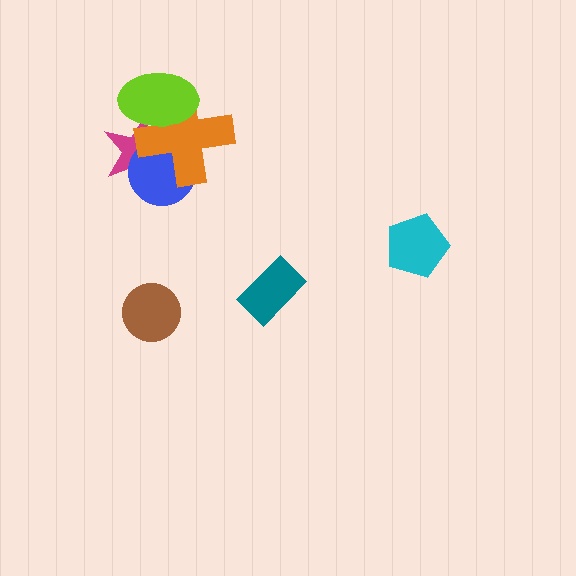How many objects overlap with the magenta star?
3 objects overlap with the magenta star.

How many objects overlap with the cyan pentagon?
0 objects overlap with the cyan pentagon.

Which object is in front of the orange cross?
The lime ellipse is in front of the orange cross.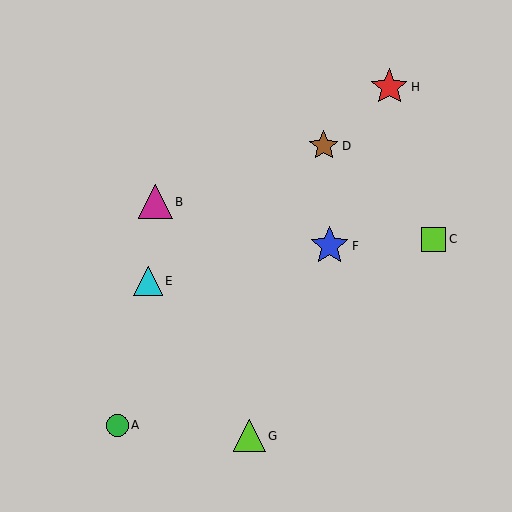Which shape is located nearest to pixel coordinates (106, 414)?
The green circle (labeled A) at (117, 425) is nearest to that location.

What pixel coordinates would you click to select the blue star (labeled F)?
Click at (330, 246) to select the blue star F.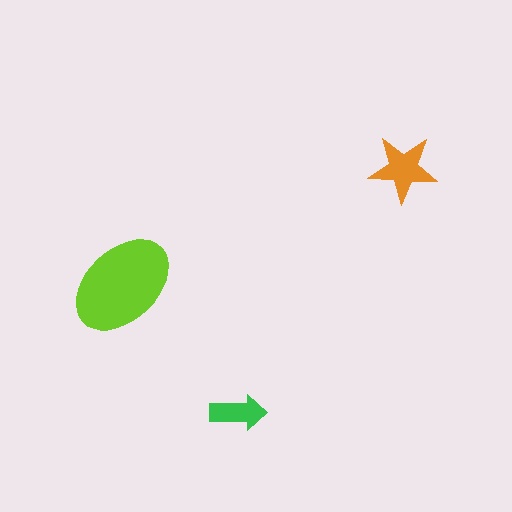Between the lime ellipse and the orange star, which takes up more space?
The lime ellipse.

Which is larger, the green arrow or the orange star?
The orange star.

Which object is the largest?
The lime ellipse.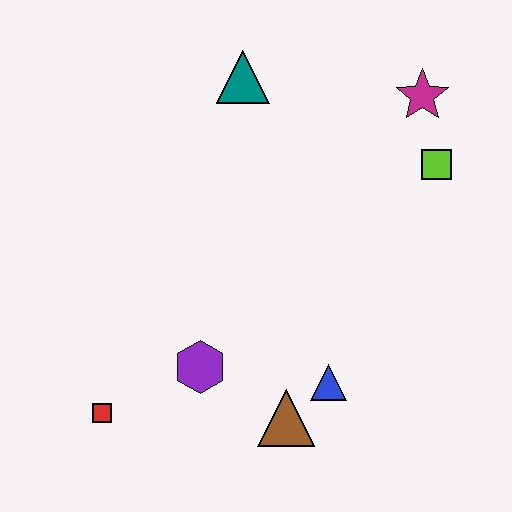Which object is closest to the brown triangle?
The blue triangle is closest to the brown triangle.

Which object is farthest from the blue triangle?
The teal triangle is farthest from the blue triangle.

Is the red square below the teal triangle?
Yes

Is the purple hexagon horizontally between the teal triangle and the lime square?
No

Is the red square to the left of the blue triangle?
Yes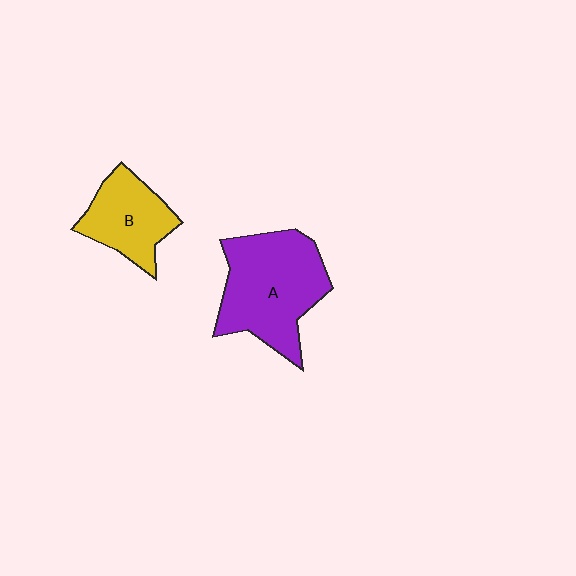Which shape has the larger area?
Shape A (purple).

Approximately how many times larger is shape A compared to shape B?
Approximately 1.7 times.